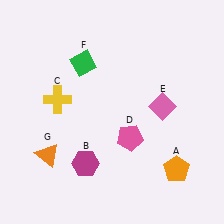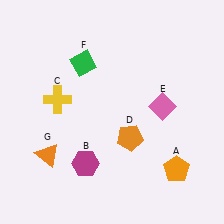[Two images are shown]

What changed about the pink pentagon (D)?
In Image 1, D is pink. In Image 2, it changed to orange.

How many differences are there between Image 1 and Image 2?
There is 1 difference between the two images.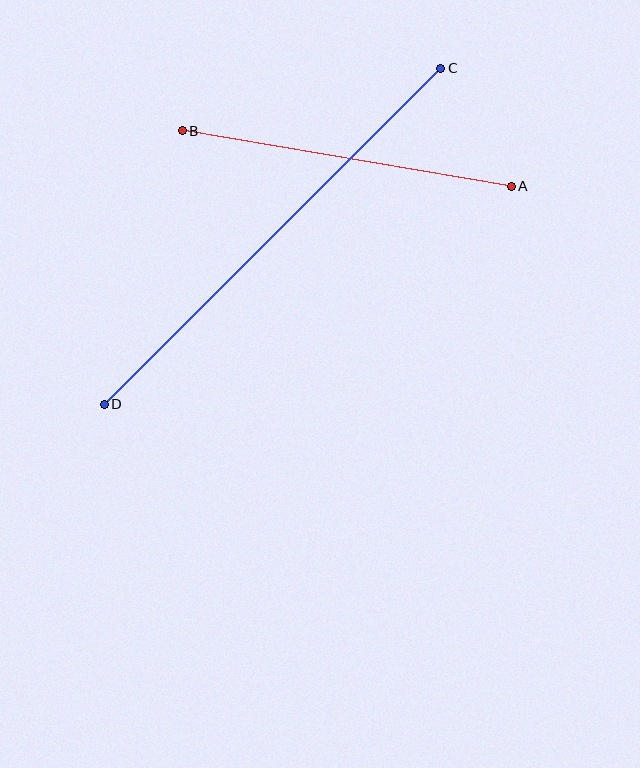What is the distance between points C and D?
The distance is approximately 476 pixels.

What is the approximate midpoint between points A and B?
The midpoint is at approximately (347, 158) pixels.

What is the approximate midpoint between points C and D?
The midpoint is at approximately (273, 236) pixels.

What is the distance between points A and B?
The distance is approximately 333 pixels.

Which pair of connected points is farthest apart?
Points C and D are farthest apart.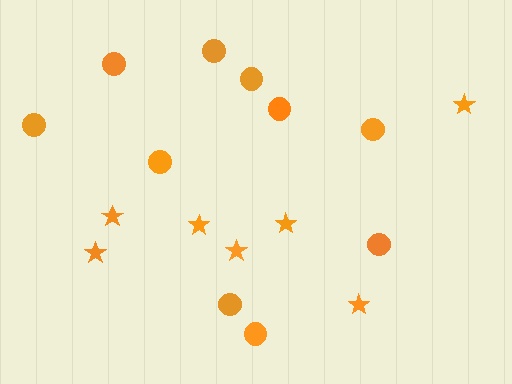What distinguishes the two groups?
There are 2 groups: one group of circles (10) and one group of stars (7).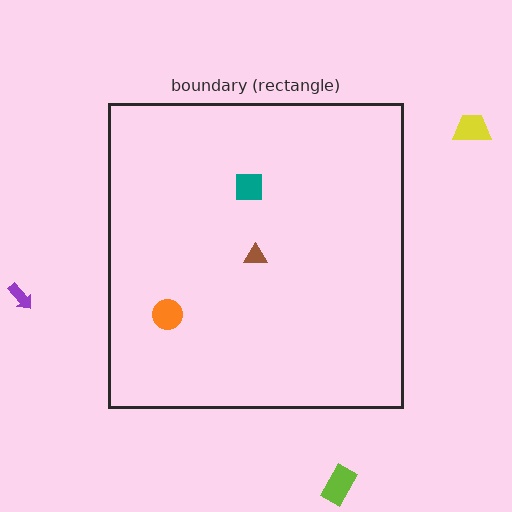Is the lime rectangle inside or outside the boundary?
Outside.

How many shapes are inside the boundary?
3 inside, 3 outside.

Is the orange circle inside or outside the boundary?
Inside.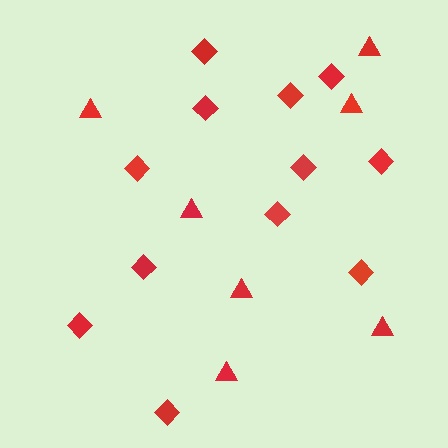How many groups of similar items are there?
There are 2 groups: one group of triangles (7) and one group of diamonds (12).